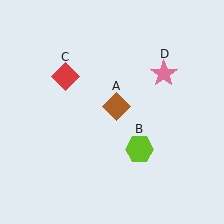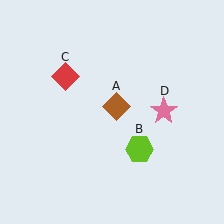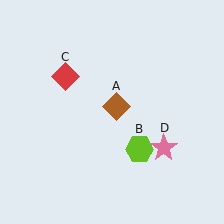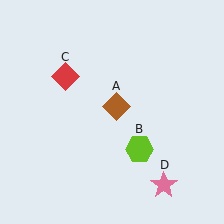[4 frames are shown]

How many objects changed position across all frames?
1 object changed position: pink star (object D).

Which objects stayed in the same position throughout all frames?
Brown diamond (object A) and lime hexagon (object B) and red diamond (object C) remained stationary.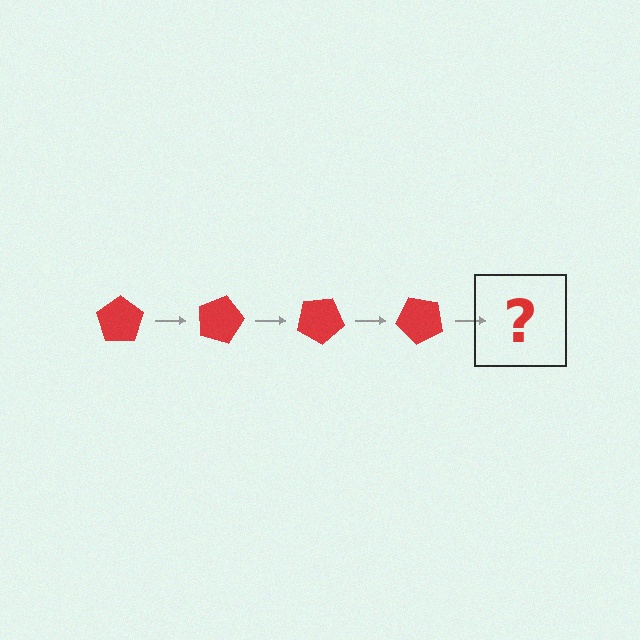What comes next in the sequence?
The next element should be a red pentagon rotated 60 degrees.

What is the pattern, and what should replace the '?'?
The pattern is that the pentagon rotates 15 degrees each step. The '?' should be a red pentagon rotated 60 degrees.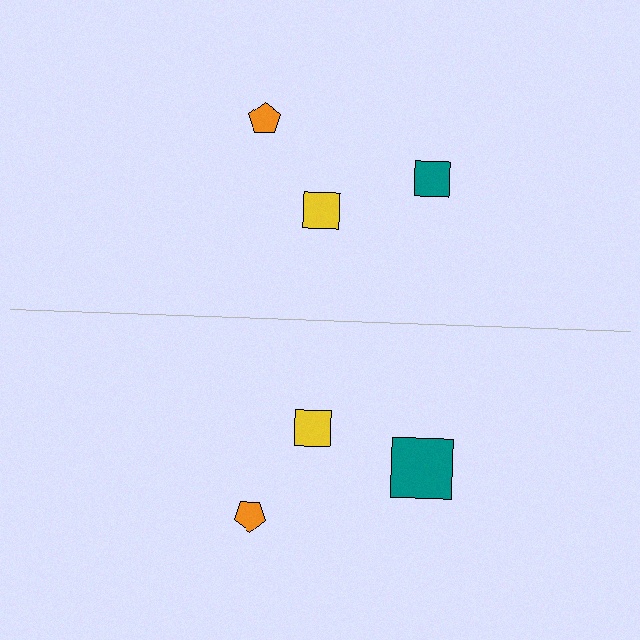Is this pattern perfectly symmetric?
No, the pattern is not perfectly symmetric. The teal square on the bottom side has a different size than its mirror counterpart.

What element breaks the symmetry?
The teal square on the bottom side has a different size than its mirror counterpart.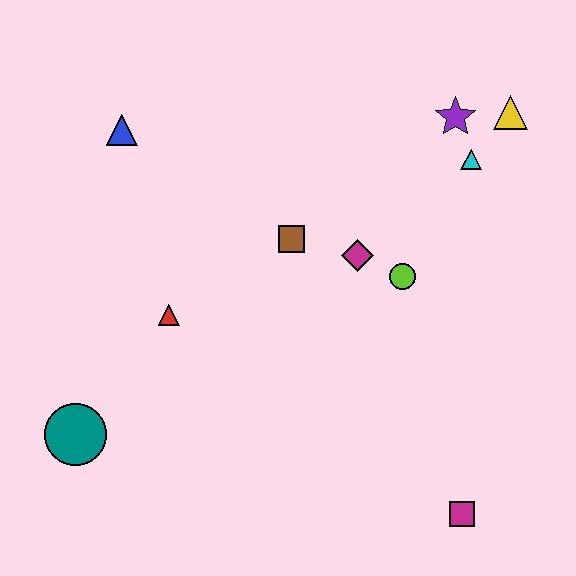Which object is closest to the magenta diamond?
The lime circle is closest to the magenta diamond.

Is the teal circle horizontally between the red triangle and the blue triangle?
No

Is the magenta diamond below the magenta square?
No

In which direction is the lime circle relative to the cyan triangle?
The lime circle is below the cyan triangle.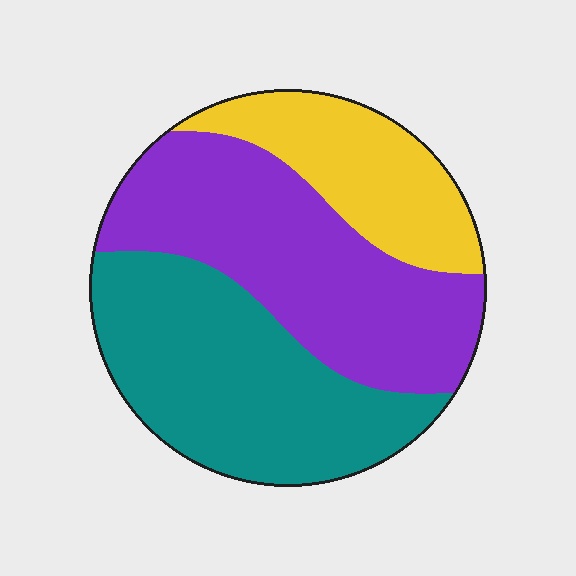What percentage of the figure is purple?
Purple covers around 40% of the figure.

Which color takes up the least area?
Yellow, at roughly 20%.